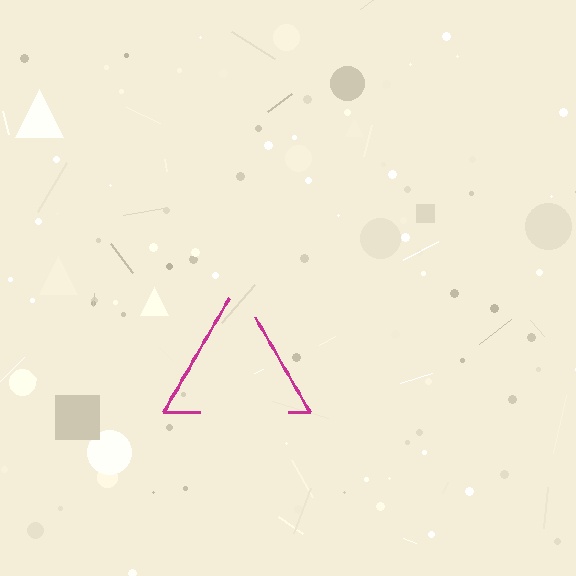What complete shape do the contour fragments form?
The contour fragments form a triangle.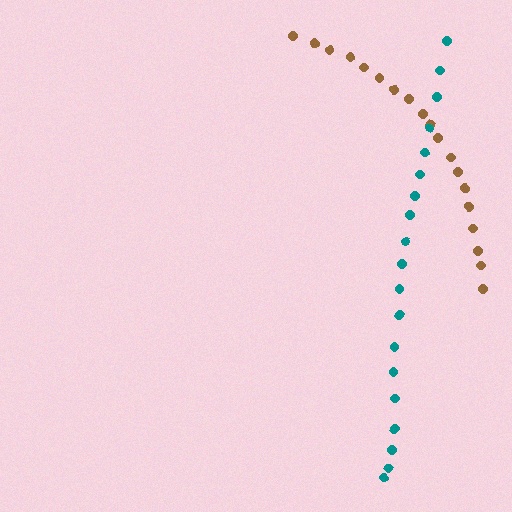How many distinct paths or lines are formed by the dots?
There are 2 distinct paths.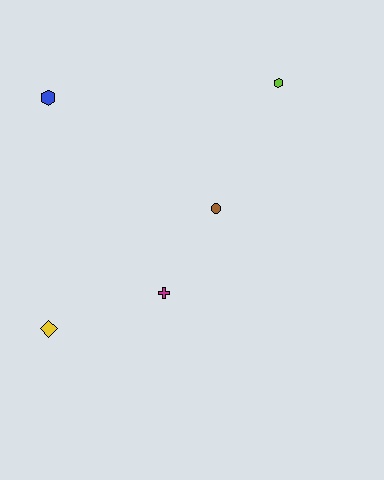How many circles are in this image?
There is 1 circle.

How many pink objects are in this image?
There are no pink objects.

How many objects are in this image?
There are 5 objects.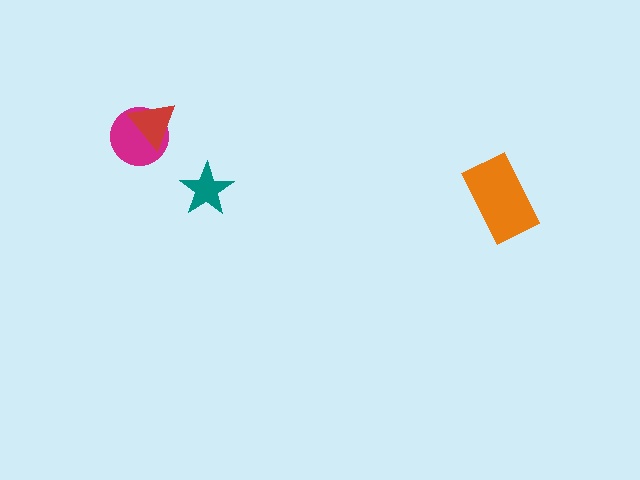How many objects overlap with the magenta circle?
1 object overlaps with the magenta circle.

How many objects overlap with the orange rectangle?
0 objects overlap with the orange rectangle.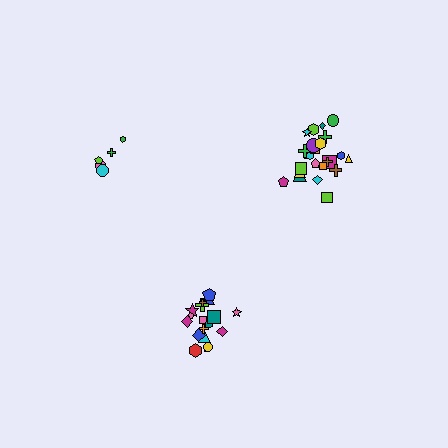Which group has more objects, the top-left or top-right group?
The top-right group.